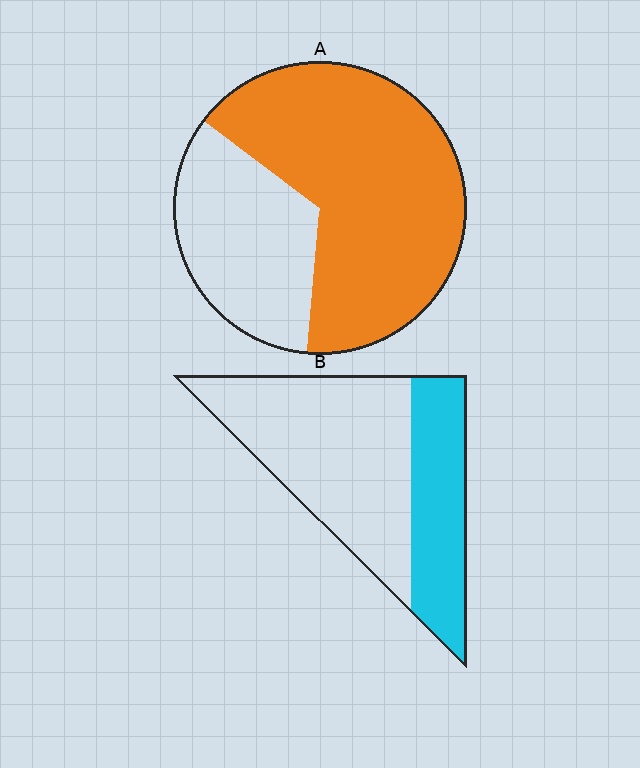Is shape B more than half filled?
No.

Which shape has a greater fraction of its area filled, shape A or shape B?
Shape A.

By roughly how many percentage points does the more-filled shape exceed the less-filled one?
By roughly 30 percentage points (A over B).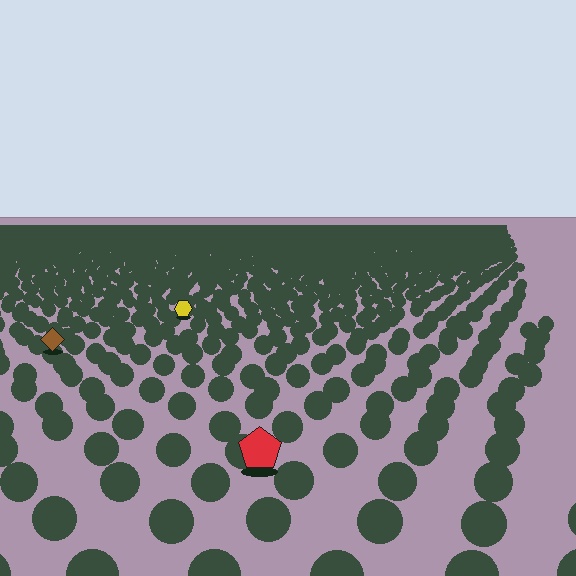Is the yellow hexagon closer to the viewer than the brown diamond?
No. The brown diamond is closer — you can tell from the texture gradient: the ground texture is coarser near it.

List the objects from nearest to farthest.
From nearest to farthest: the red pentagon, the brown diamond, the yellow hexagon.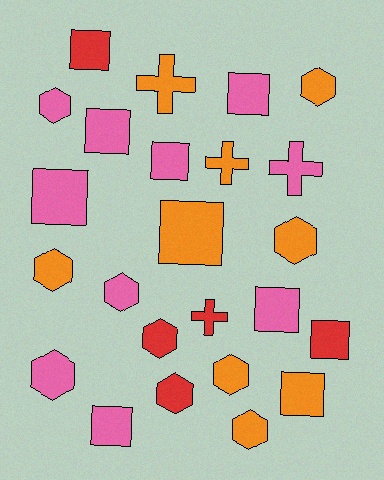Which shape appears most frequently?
Hexagon, with 10 objects.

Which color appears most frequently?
Pink, with 10 objects.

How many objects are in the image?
There are 24 objects.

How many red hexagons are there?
There are 2 red hexagons.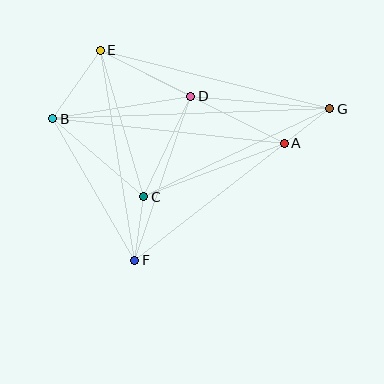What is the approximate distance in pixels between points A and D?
The distance between A and D is approximately 105 pixels.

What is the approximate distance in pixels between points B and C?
The distance between B and C is approximately 119 pixels.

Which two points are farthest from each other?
Points B and G are farthest from each other.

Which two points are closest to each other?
Points A and G are closest to each other.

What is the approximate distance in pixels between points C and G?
The distance between C and G is approximately 206 pixels.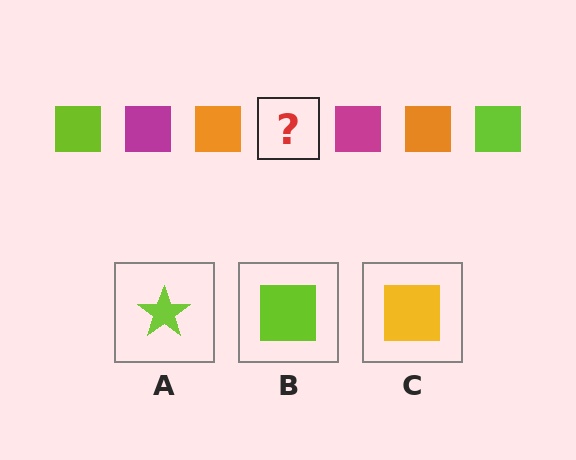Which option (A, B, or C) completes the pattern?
B.